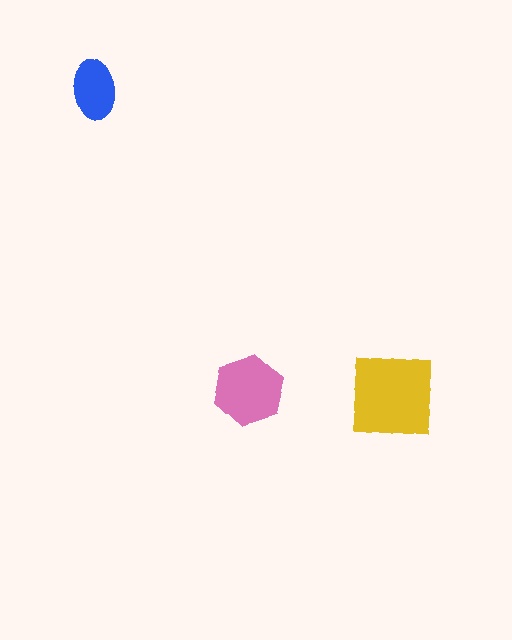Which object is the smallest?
The blue ellipse.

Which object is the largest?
The yellow square.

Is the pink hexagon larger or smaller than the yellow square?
Smaller.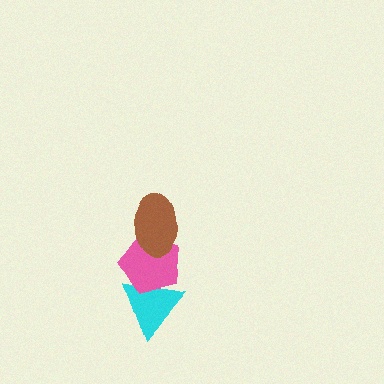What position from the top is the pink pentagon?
The pink pentagon is 2nd from the top.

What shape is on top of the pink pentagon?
The brown ellipse is on top of the pink pentagon.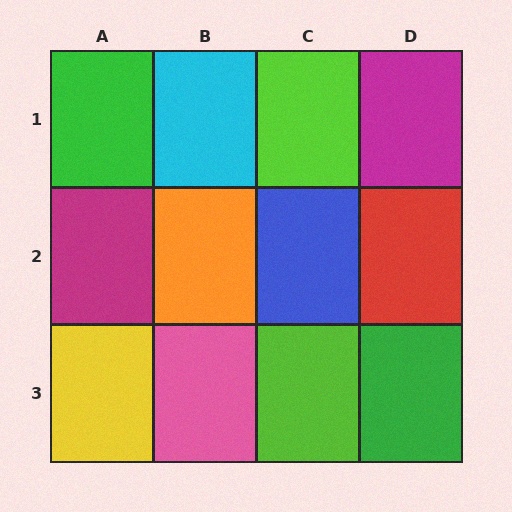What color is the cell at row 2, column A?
Magenta.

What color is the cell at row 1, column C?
Lime.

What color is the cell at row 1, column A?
Green.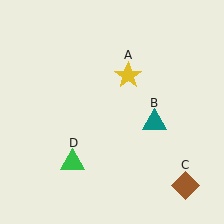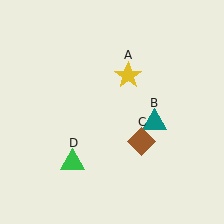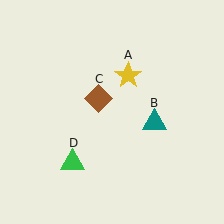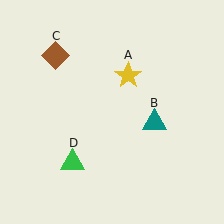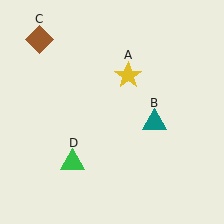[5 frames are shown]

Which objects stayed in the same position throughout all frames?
Yellow star (object A) and teal triangle (object B) and green triangle (object D) remained stationary.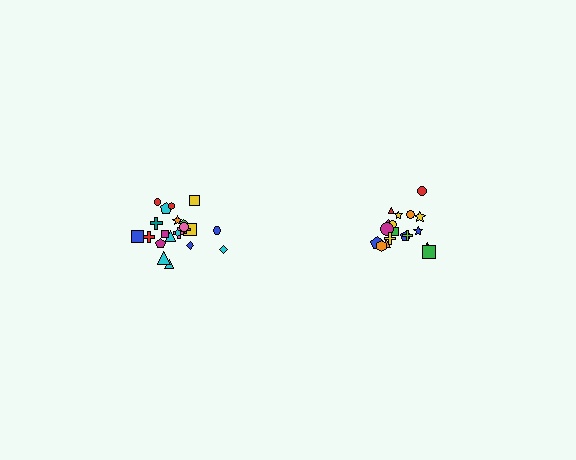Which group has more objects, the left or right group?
The left group.